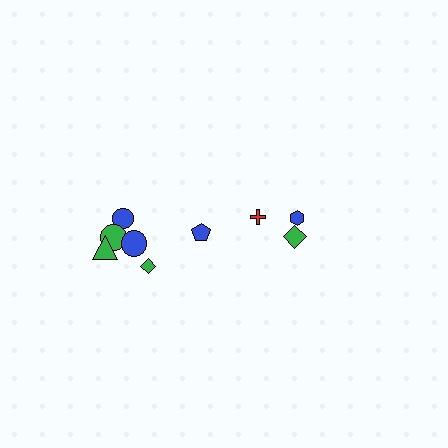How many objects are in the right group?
There are 3 objects.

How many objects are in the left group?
There are 6 objects.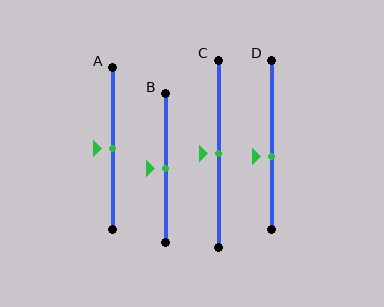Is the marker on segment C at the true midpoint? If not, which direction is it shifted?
Yes, the marker on segment C is at the true midpoint.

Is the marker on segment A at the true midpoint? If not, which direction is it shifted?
Yes, the marker on segment A is at the true midpoint.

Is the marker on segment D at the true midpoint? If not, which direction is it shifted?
No, the marker on segment D is shifted downward by about 7% of the segment length.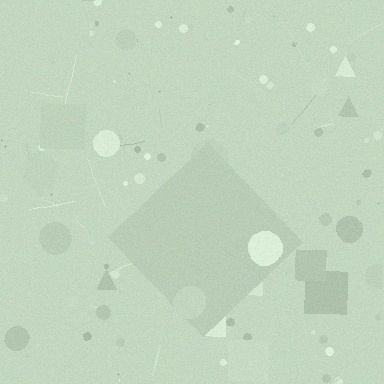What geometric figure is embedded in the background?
A diamond is embedded in the background.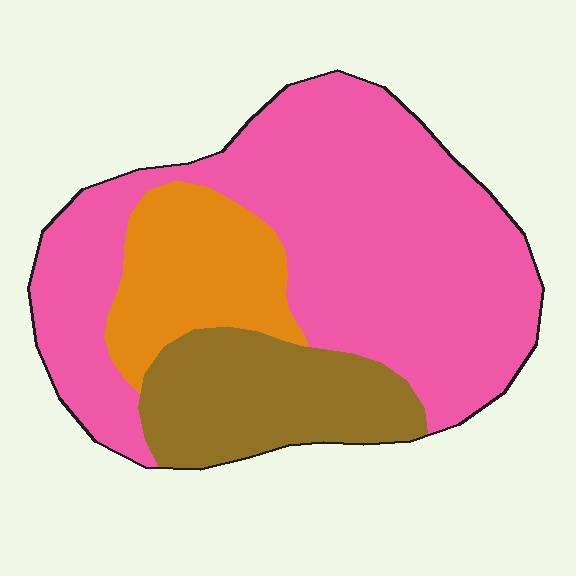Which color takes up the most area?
Pink, at roughly 65%.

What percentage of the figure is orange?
Orange covers 17% of the figure.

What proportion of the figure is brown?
Brown covers about 20% of the figure.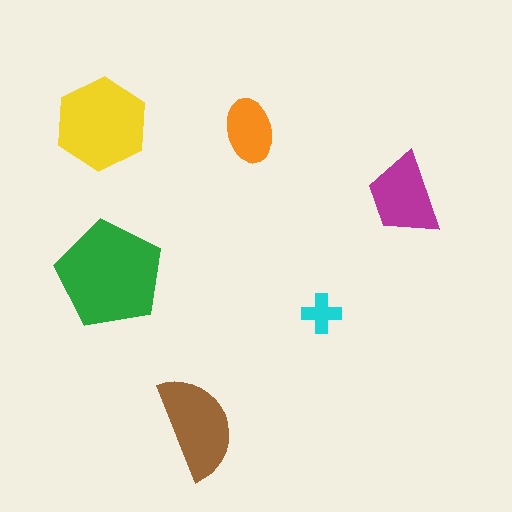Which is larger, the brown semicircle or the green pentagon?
The green pentagon.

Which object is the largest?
The green pentagon.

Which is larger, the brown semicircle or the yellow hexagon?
The yellow hexagon.